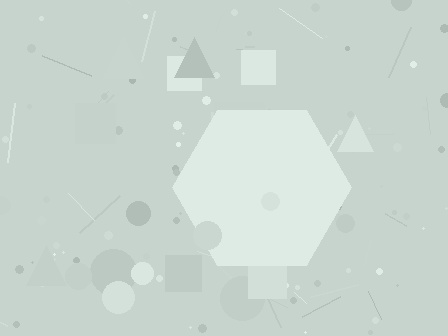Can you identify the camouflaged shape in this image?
The camouflaged shape is a hexagon.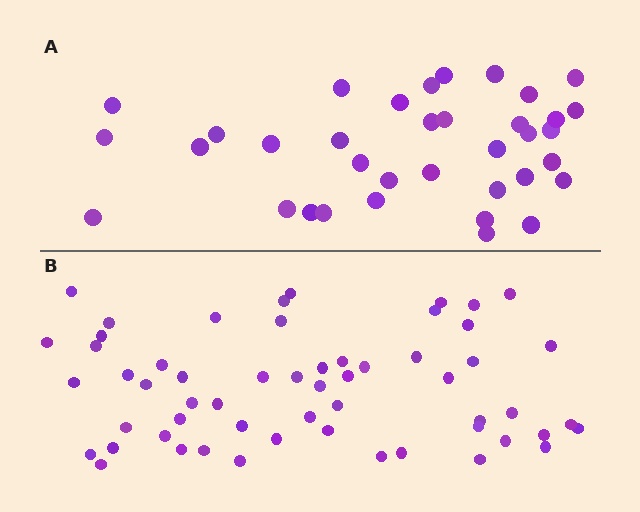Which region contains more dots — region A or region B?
Region B (the bottom region) has more dots.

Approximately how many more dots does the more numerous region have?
Region B has approximately 20 more dots than region A.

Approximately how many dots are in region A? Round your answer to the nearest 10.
About 40 dots. (The exact count is 36, which rounds to 40.)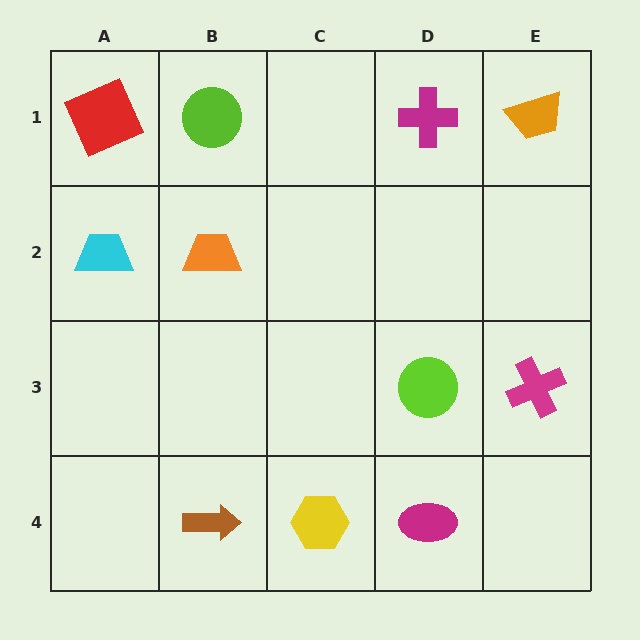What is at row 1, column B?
A lime circle.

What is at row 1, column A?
A red square.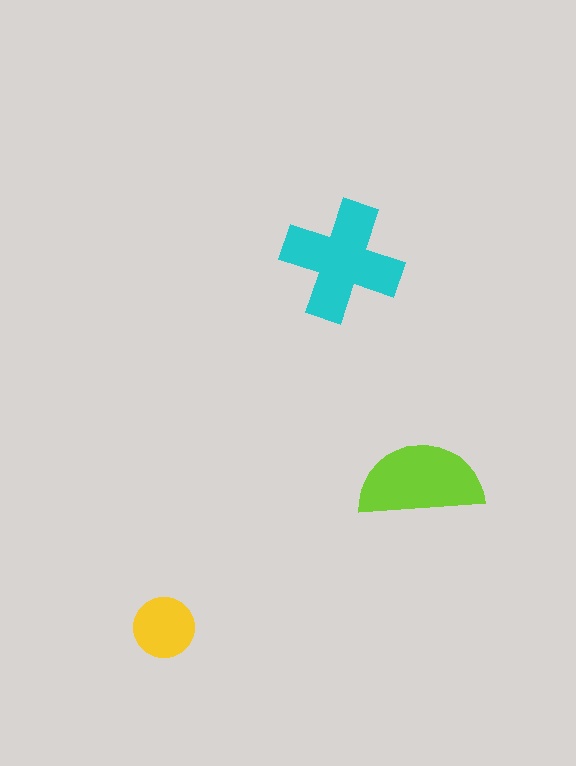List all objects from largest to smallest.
The cyan cross, the lime semicircle, the yellow circle.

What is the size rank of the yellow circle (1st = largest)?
3rd.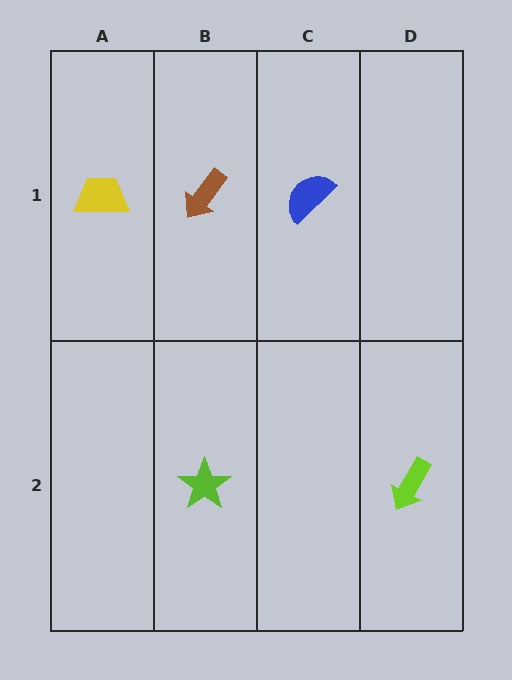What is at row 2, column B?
A lime star.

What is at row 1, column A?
A yellow trapezoid.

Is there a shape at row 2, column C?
No, that cell is empty.